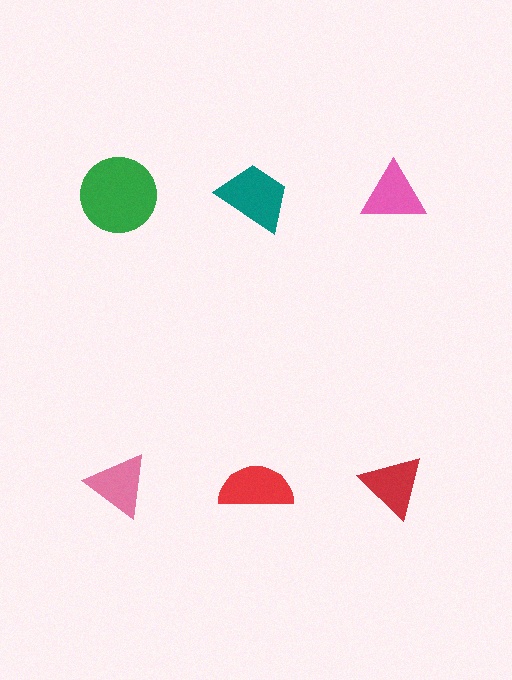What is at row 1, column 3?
A pink triangle.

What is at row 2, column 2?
A red semicircle.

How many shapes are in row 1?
3 shapes.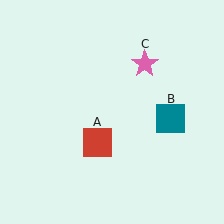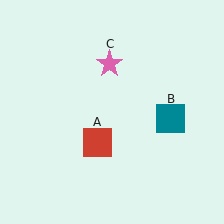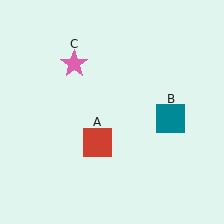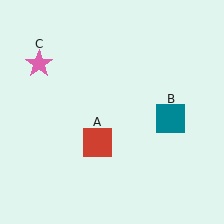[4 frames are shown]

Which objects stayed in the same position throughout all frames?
Red square (object A) and teal square (object B) remained stationary.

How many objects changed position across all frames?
1 object changed position: pink star (object C).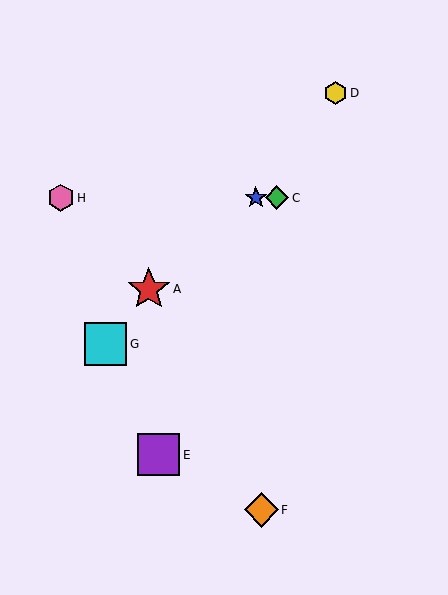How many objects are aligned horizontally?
3 objects (B, C, H) are aligned horizontally.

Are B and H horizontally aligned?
Yes, both are at y≈198.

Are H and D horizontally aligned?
No, H is at y≈198 and D is at y≈93.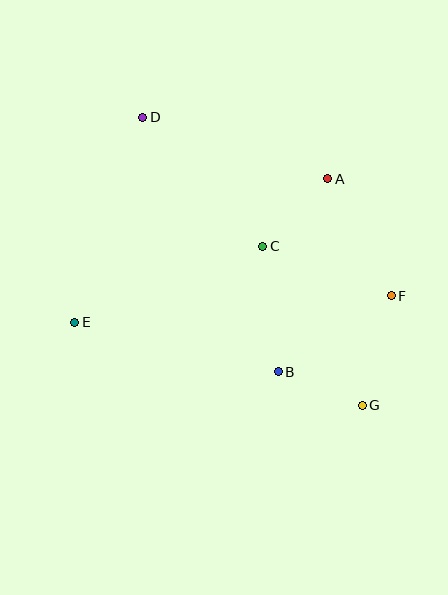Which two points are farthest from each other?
Points D and G are farthest from each other.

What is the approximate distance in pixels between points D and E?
The distance between D and E is approximately 216 pixels.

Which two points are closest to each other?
Points B and G are closest to each other.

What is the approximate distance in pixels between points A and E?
The distance between A and E is approximately 291 pixels.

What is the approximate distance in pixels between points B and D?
The distance between B and D is approximately 289 pixels.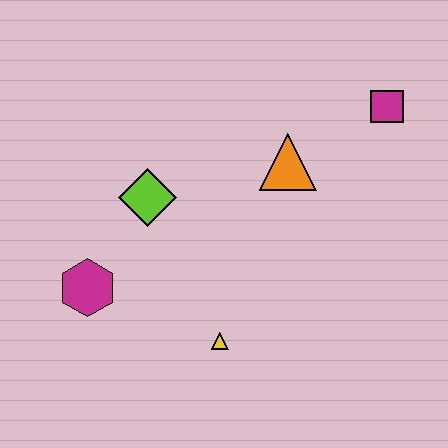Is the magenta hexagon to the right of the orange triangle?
No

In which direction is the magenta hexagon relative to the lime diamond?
The magenta hexagon is below the lime diamond.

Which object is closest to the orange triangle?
The magenta square is closest to the orange triangle.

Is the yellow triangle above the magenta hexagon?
No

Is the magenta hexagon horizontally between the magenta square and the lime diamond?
No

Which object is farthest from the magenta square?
The magenta hexagon is farthest from the magenta square.